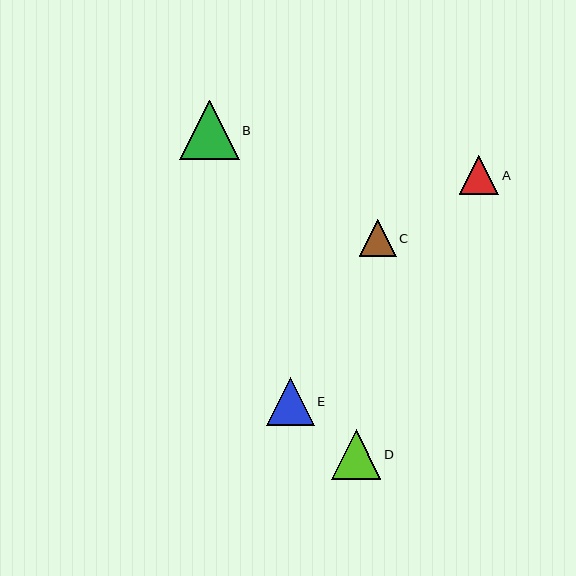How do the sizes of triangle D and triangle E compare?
Triangle D and triangle E are approximately the same size.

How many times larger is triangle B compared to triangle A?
Triangle B is approximately 1.5 times the size of triangle A.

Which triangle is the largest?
Triangle B is the largest with a size of approximately 59 pixels.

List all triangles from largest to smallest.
From largest to smallest: B, D, E, A, C.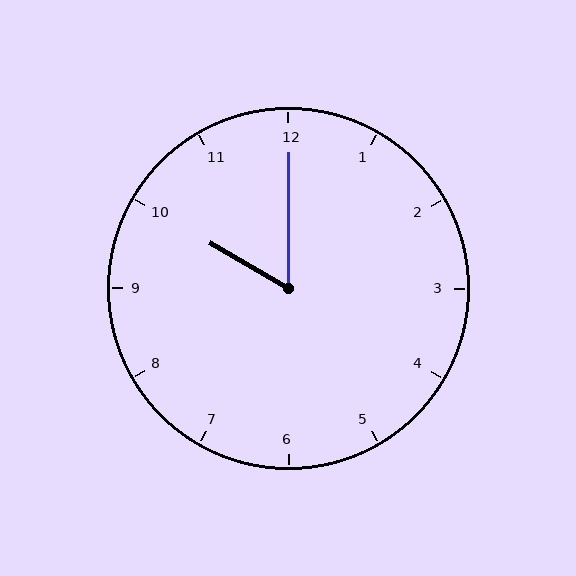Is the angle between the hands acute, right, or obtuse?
It is acute.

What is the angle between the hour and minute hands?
Approximately 60 degrees.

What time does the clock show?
10:00.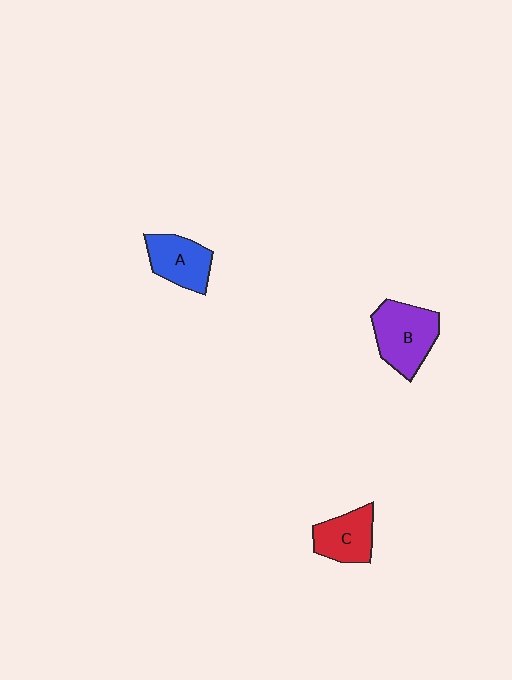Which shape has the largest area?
Shape B (purple).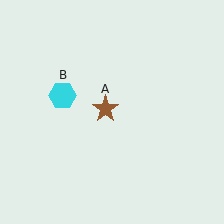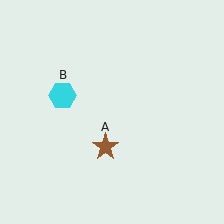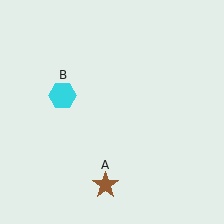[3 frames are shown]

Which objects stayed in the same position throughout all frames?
Cyan hexagon (object B) remained stationary.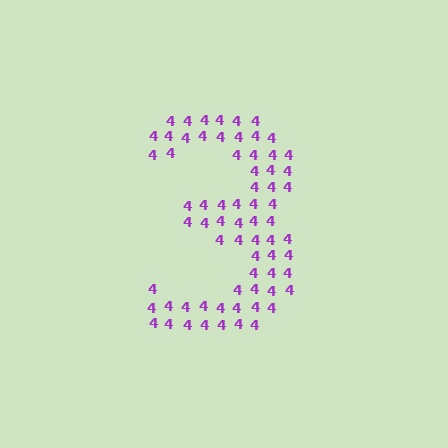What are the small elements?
The small elements are digit 4's.